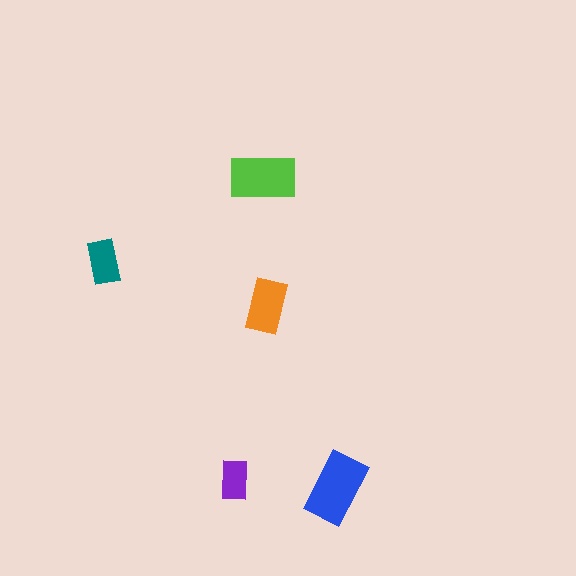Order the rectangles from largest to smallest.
the blue one, the lime one, the orange one, the teal one, the purple one.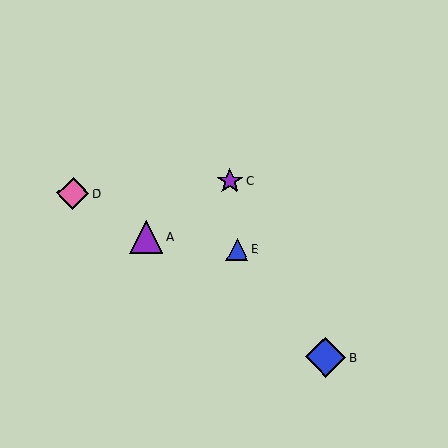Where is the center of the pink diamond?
The center of the pink diamond is at (73, 193).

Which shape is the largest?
The blue diamond (labeled B) is the largest.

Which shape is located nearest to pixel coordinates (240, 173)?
The purple star (labeled C) at (230, 181) is nearest to that location.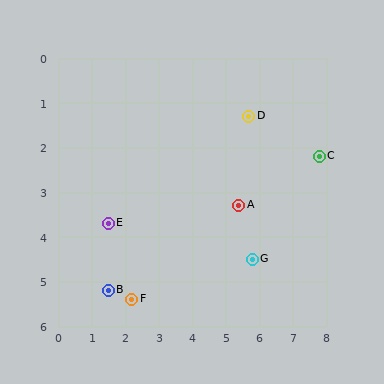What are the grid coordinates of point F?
Point F is at approximately (2.2, 5.4).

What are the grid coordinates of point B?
Point B is at approximately (1.5, 5.2).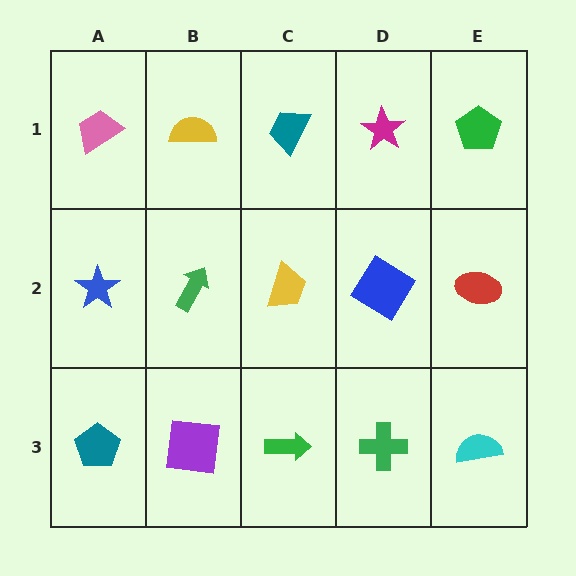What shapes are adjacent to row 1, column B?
A green arrow (row 2, column B), a pink trapezoid (row 1, column A), a teal trapezoid (row 1, column C).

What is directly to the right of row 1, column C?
A magenta star.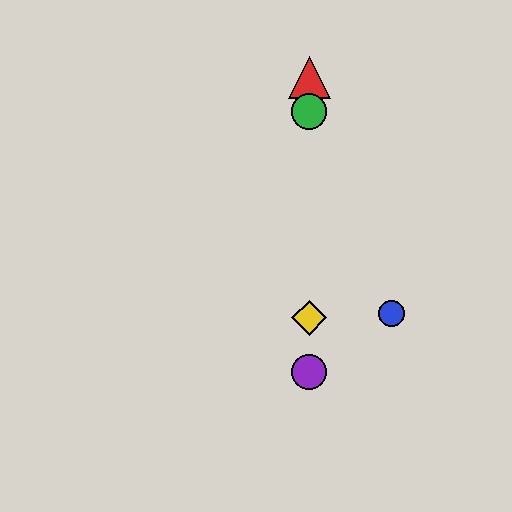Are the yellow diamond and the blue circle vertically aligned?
No, the yellow diamond is at x≈309 and the blue circle is at x≈392.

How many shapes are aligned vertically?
4 shapes (the red triangle, the green circle, the yellow diamond, the purple circle) are aligned vertically.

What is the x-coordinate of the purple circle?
The purple circle is at x≈309.